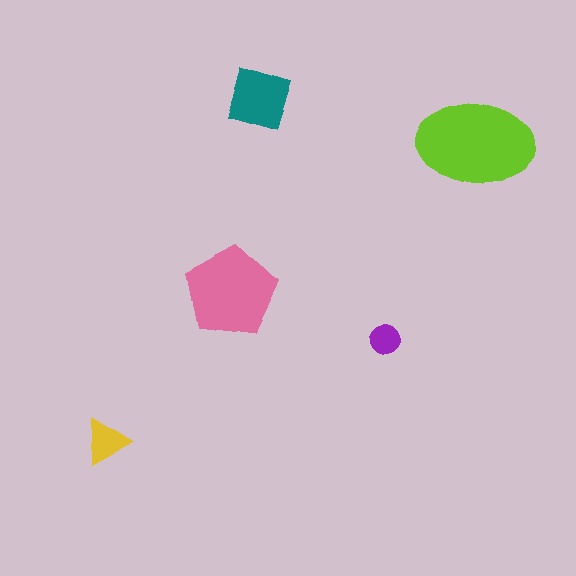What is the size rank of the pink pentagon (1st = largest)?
2nd.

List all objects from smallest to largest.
The purple circle, the yellow triangle, the teal square, the pink pentagon, the lime ellipse.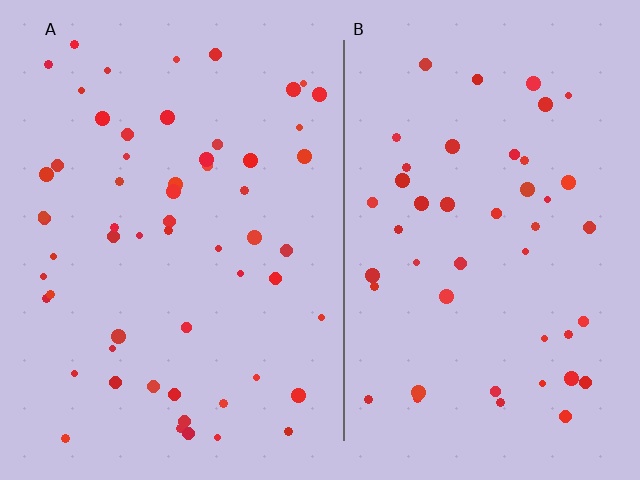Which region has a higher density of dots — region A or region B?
A (the left).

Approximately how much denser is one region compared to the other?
Approximately 1.3× — region A over region B.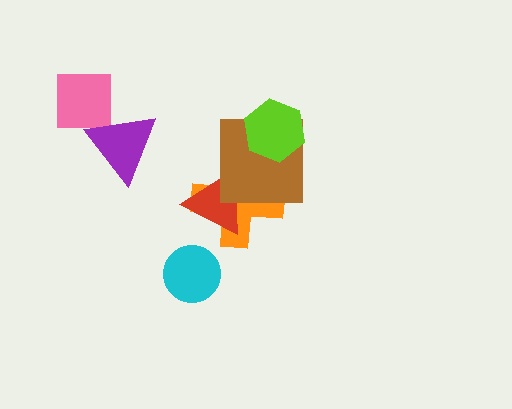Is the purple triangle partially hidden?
No, no other shape covers it.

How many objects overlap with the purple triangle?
1 object overlaps with the purple triangle.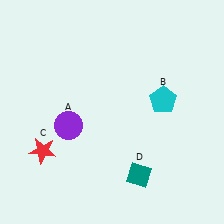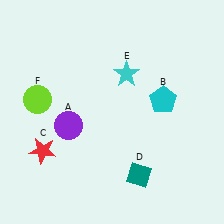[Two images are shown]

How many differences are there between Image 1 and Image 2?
There are 2 differences between the two images.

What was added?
A cyan star (E), a lime circle (F) were added in Image 2.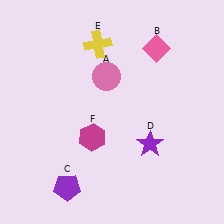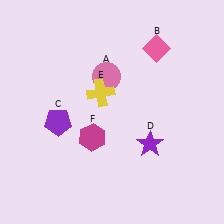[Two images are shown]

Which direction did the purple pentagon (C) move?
The purple pentagon (C) moved up.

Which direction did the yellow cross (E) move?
The yellow cross (E) moved down.